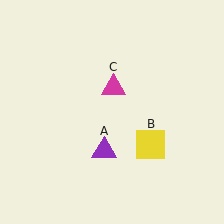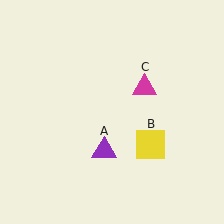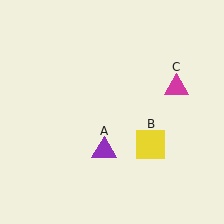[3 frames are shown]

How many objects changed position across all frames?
1 object changed position: magenta triangle (object C).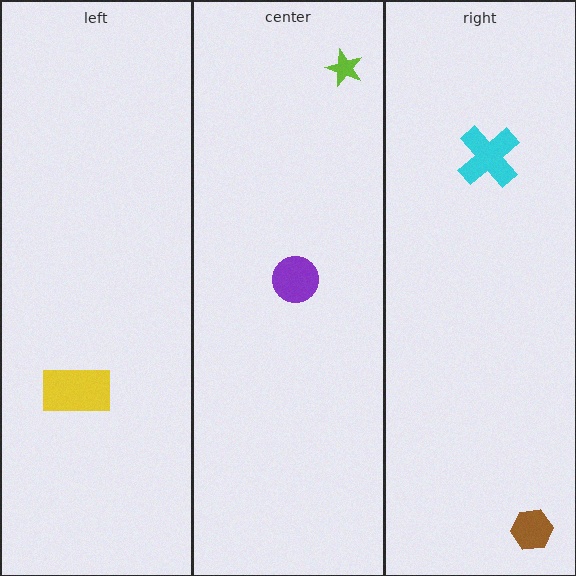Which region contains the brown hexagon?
The right region.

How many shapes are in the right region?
2.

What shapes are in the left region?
The yellow rectangle.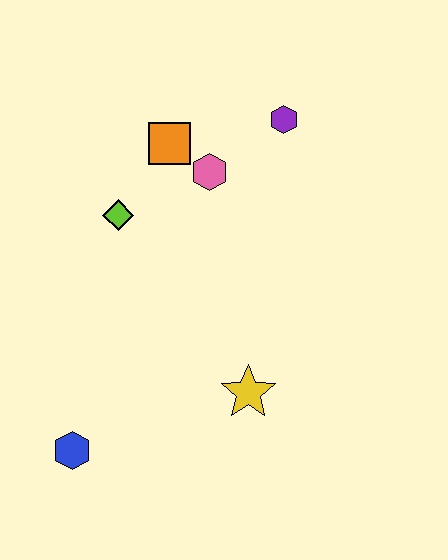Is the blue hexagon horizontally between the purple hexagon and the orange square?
No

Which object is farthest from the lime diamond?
The blue hexagon is farthest from the lime diamond.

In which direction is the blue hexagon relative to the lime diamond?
The blue hexagon is below the lime diamond.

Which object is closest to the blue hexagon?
The yellow star is closest to the blue hexagon.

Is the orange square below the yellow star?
No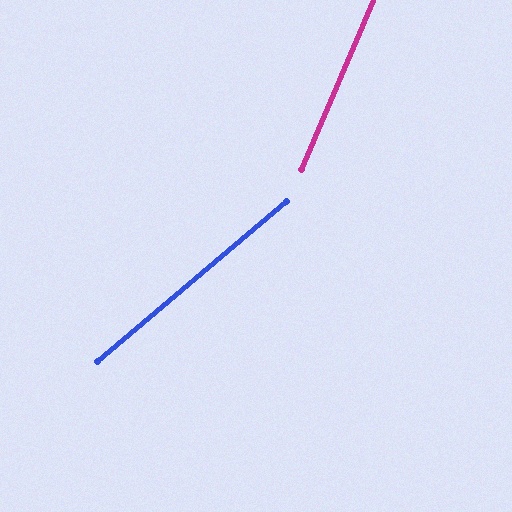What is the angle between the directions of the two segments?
Approximately 27 degrees.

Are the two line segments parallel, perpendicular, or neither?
Neither parallel nor perpendicular — they differ by about 27°.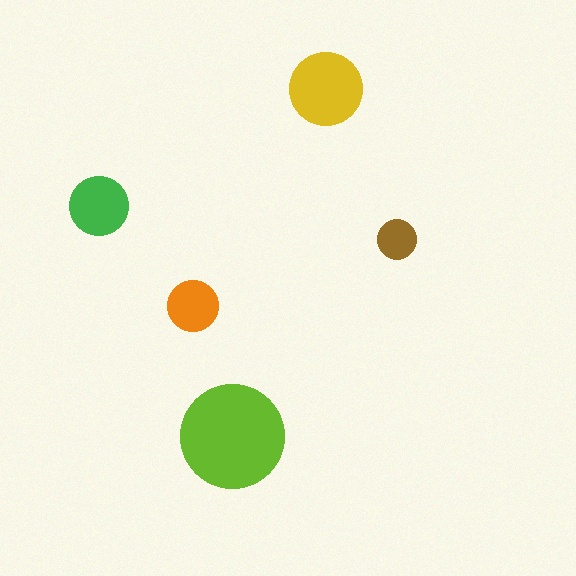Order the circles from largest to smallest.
the lime one, the yellow one, the green one, the orange one, the brown one.